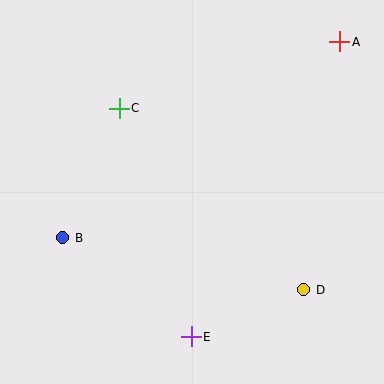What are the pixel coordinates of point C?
Point C is at (119, 108).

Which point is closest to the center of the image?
Point C at (119, 108) is closest to the center.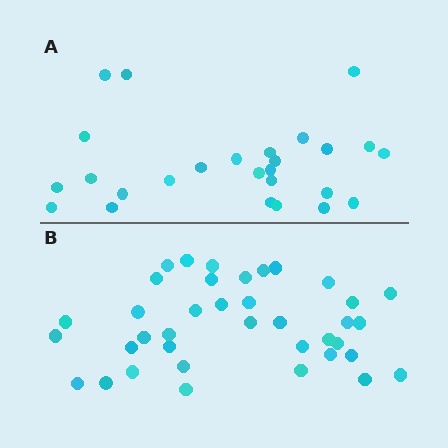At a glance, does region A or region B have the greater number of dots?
Region B (the bottom region) has more dots.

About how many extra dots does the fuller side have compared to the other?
Region B has roughly 12 or so more dots than region A.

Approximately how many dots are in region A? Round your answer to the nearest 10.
About 30 dots. (The exact count is 26, which rounds to 30.)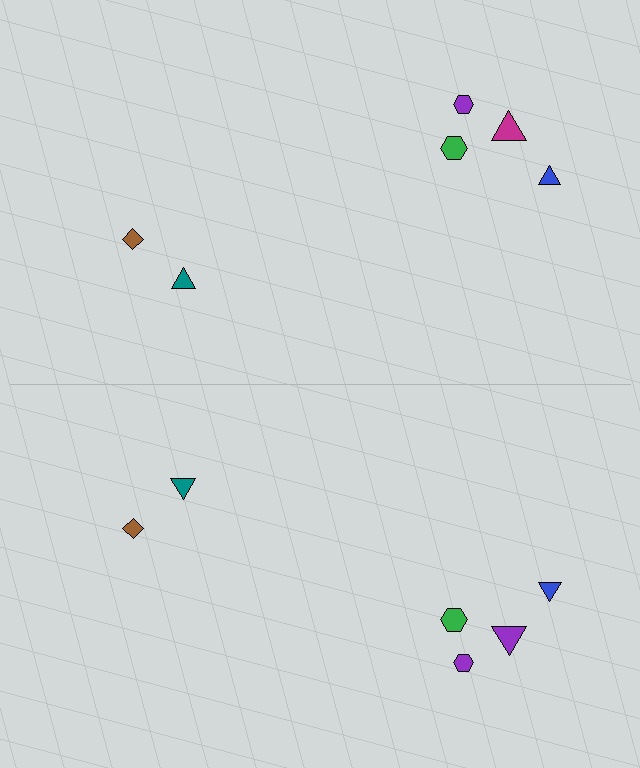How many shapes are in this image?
There are 12 shapes in this image.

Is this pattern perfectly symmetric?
No, the pattern is not perfectly symmetric. The purple triangle on the bottom side breaks the symmetry — its mirror counterpart is magenta.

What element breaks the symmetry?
The purple triangle on the bottom side breaks the symmetry — its mirror counterpart is magenta.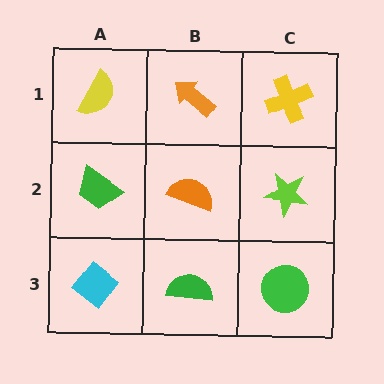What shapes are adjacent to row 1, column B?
An orange semicircle (row 2, column B), a yellow semicircle (row 1, column A), a yellow cross (row 1, column C).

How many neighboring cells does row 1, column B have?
3.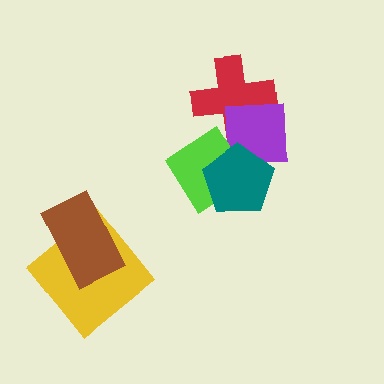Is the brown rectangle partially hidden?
No, no other shape covers it.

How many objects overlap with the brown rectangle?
1 object overlaps with the brown rectangle.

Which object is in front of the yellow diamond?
The brown rectangle is in front of the yellow diamond.